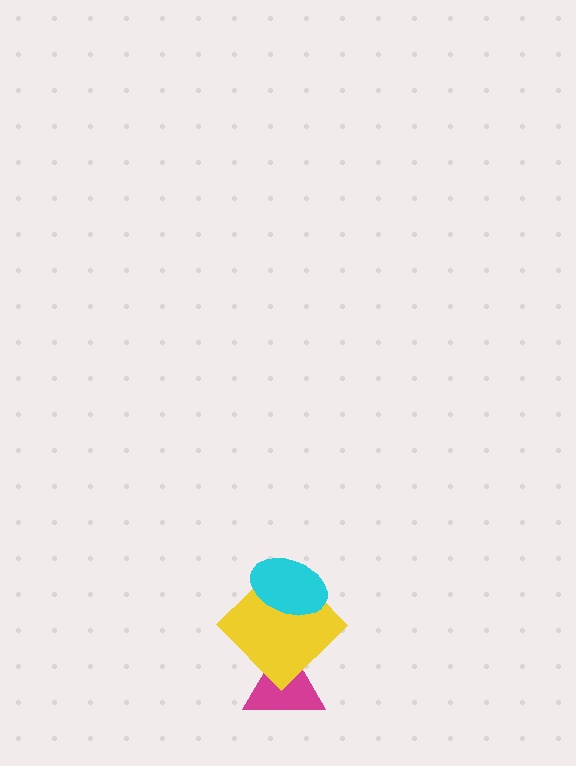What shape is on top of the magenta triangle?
The yellow diamond is on top of the magenta triangle.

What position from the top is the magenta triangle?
The magenta triangle is 3rd from the top.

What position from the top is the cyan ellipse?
The cyan ellipse is 1st from the top.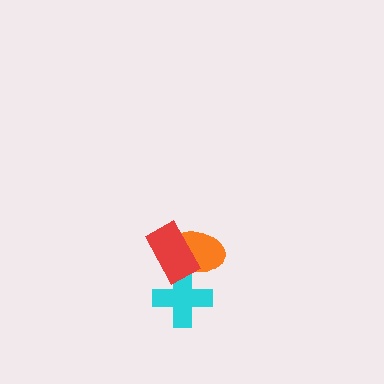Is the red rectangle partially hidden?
No, no other shape covers it.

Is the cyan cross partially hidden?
Yes, it is partially covered by another shape.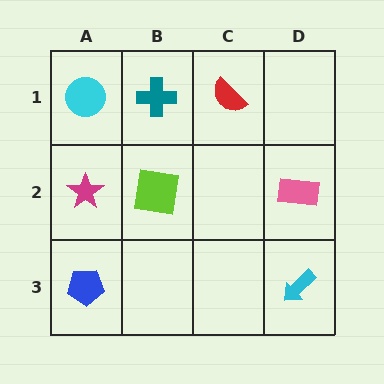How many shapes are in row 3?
2 shapes.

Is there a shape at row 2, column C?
No, that cell is empty.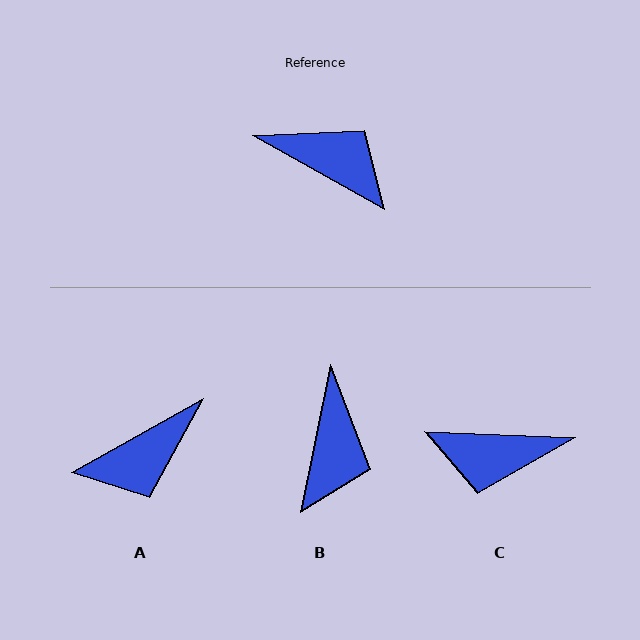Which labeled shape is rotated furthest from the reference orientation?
C, about 153 degrees away.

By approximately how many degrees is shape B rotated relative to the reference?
Approximately 72 degrees clockwise.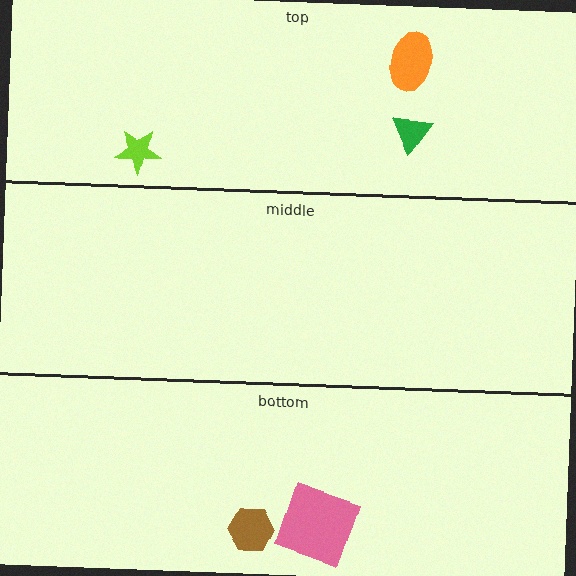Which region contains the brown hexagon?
The bottom region.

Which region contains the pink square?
The bottom region.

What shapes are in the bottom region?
The pink square, the brown hexagon.